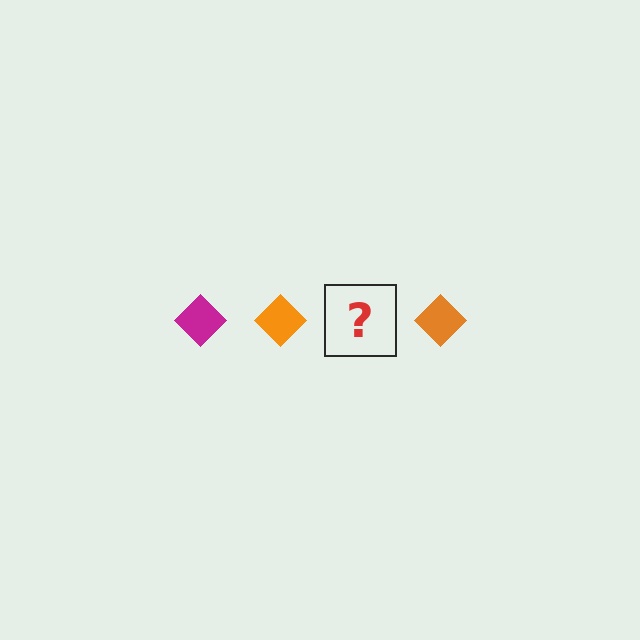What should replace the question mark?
The question mark should be replaced with a magenta diamond.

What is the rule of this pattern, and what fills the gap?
The rule is that the pattern cycles through magenta, orange diamonds. The gap should be filled with a magenta diamond.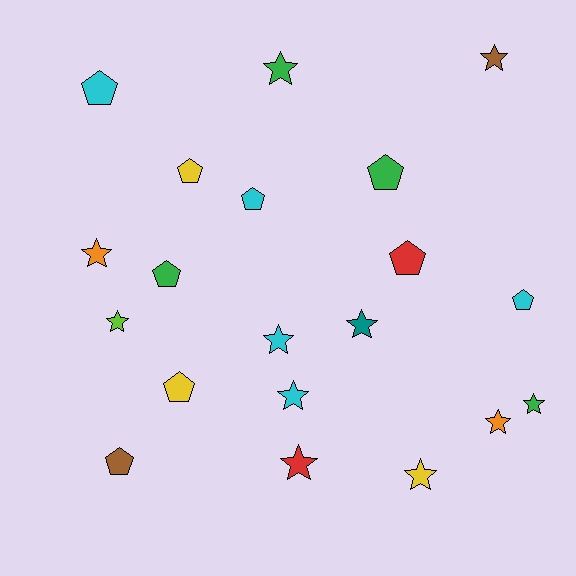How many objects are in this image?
There are 20 objects.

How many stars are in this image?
There are 11 stars.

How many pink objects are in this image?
There are no pink objects.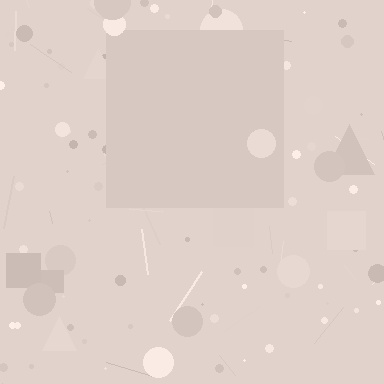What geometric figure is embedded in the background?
A square is embedded in the background.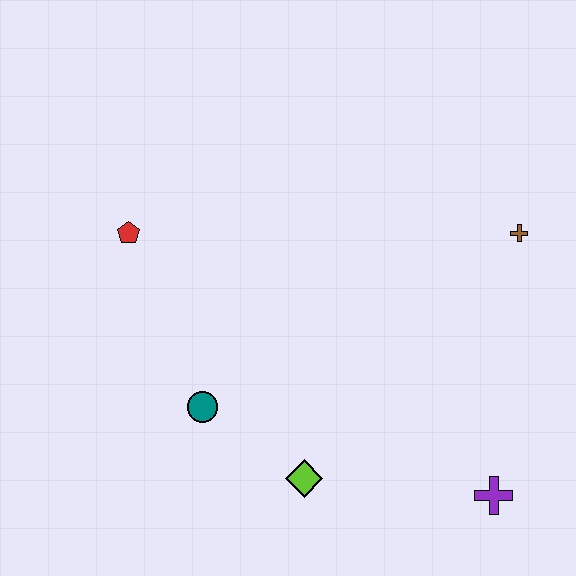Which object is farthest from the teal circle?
The brown cross is farthest from the teal circle.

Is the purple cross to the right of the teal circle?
Yes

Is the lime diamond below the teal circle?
Yes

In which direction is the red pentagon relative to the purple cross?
The red pentagon is to the left of the purple cross.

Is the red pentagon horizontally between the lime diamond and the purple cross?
No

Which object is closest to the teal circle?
The lime diamond is closest to the teal circle.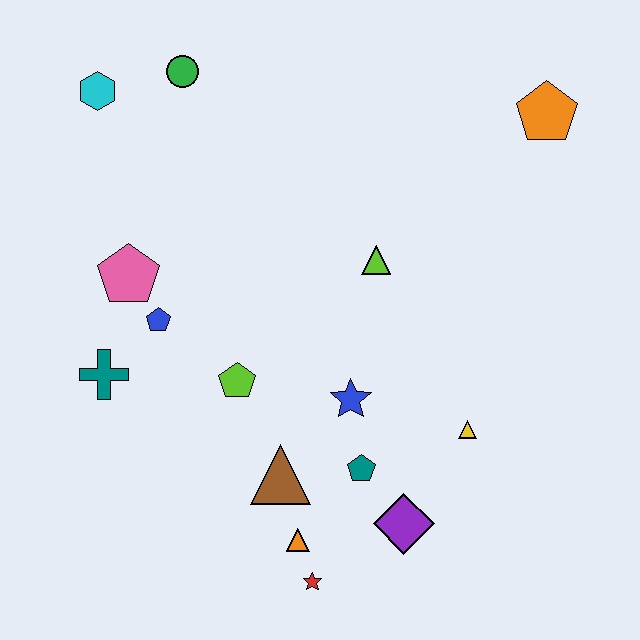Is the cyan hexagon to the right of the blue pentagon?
No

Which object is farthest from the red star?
The cyan hexagon is farthest from the red star.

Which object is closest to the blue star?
The teal pentagon is closest to the blue star.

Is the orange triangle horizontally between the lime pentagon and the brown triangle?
No